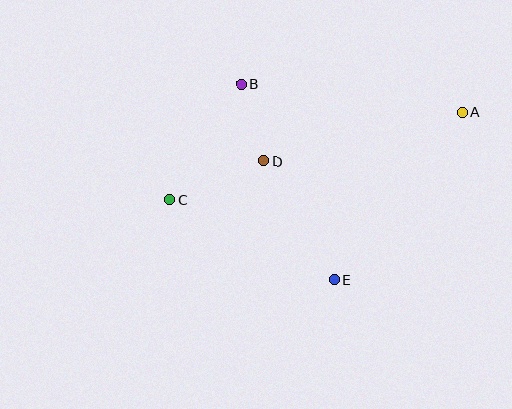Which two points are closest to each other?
Points B and D are closest to each other.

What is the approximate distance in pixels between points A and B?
The distance between A and B is approximately 223 pixels.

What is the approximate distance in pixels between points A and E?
The distance between A and E is approximately 211 pixels.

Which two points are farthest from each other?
Points A and C are farthest from each other.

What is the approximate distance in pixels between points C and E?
The distance between C and E is approximately 183 pixels.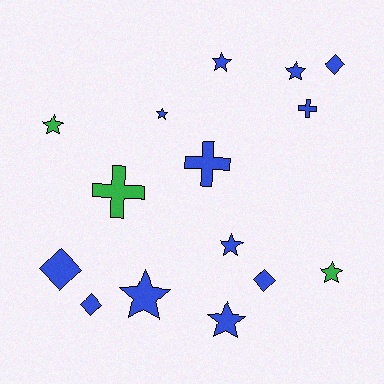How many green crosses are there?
There is 1 green cross.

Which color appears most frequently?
Blue, with 12 objects.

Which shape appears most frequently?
Star, with 8 objects.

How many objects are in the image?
There are 15 objects.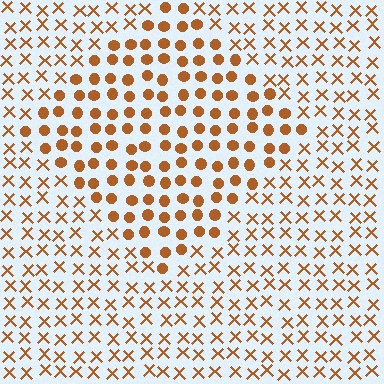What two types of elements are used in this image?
The image uses circles inside the diamond region and X marks outside it.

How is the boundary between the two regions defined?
The boundary is defined by a change in element shape: circles inside vs. X marks outside. All elements share the same color and spacing.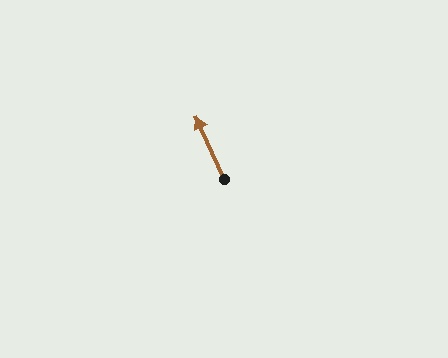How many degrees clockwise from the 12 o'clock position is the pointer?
Approximately 336 degrees.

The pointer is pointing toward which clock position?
Roughly 11 o'clock.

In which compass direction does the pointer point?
Northwest.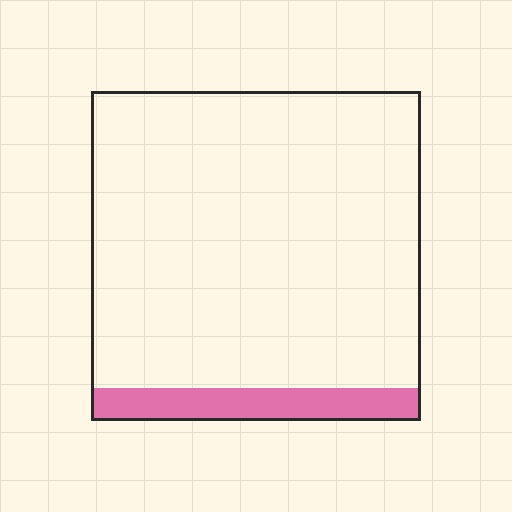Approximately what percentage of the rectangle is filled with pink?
Approximately 10%.